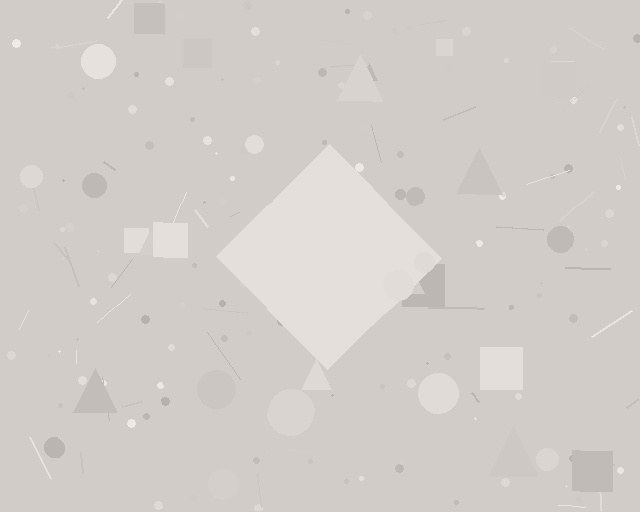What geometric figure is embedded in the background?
A diamond is embedded in the background.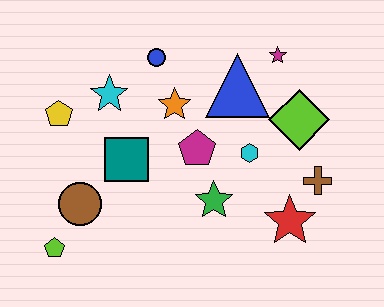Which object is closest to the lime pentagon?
The brown circle is closest to the lime pentagon.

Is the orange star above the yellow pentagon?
Yes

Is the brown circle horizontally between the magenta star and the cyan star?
No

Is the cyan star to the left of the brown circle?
No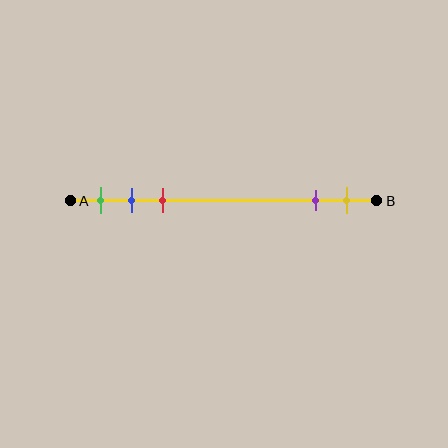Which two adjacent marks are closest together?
The blue and red marks are the closest adjacent pair.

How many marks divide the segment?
There are 5 marks dividing the segment.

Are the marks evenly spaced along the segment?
No, the marks are not evenly spaced.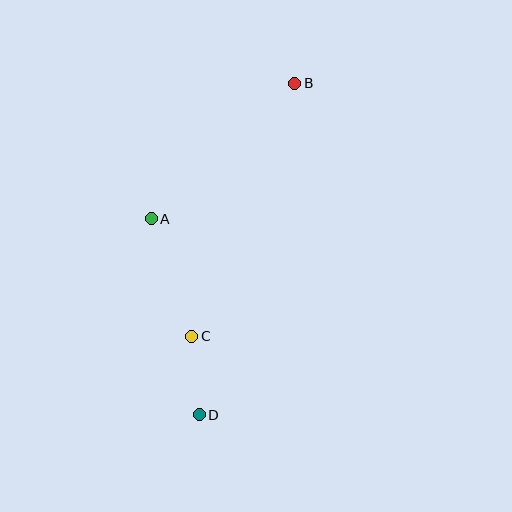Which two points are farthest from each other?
Points B and D are farthest from each other.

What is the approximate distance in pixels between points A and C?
The distance between A and C is approximately 124 pixels.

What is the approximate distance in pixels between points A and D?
The distance between A and D is approximately 202 pixels.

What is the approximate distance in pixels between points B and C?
The distance between B and C is approximately 273 pixels.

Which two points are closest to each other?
Points C and D are closest to each other.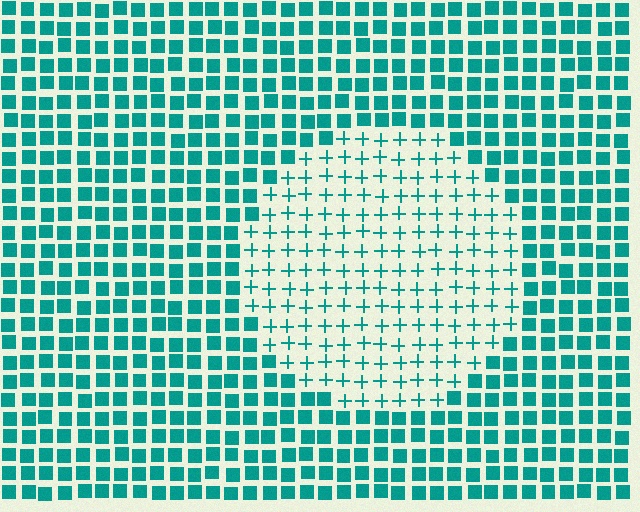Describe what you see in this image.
The image is filled with small teal elements arranged in a uniform grid. A circle-shaped region contains plus signs, while the surrounding area contains squares. The boundary is defined purely by the change in element shape.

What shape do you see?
I see a circle.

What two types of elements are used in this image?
The image uses plus signs inside the circle region and squares outside it.